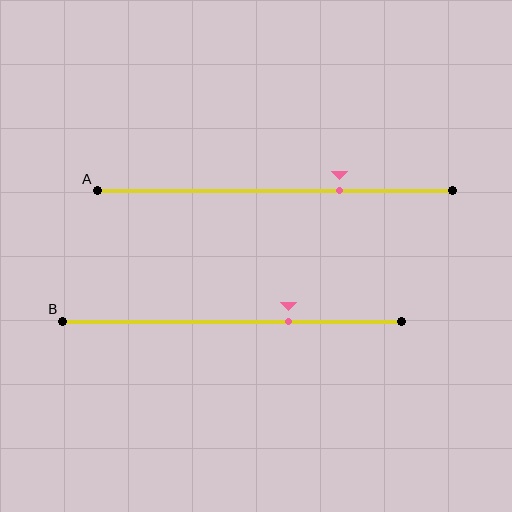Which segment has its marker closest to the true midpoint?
Segment B has its marker closest to the true midpoint.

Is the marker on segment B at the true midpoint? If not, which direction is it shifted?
No, the marker on segment B is shifted to the right by about 17% of the segment length.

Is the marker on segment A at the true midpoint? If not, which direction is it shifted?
No, the marker on segment A is shifted to the right by about 18% of the segment length.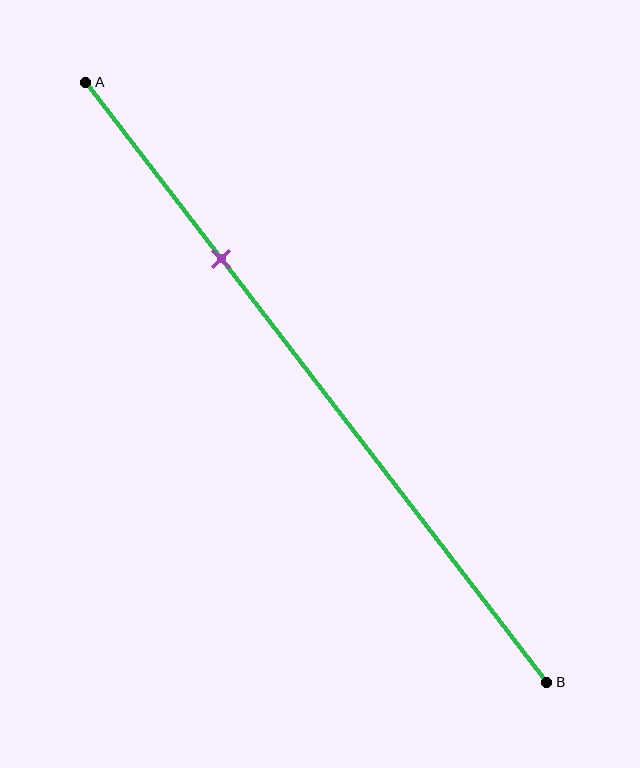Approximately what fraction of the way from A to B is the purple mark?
The purple mark is approximately 30% of the way from A to B.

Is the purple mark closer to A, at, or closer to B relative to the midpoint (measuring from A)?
The purple mark is closer to point A than the midpoint of segment AB.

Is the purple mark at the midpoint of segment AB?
No, the mark is at about 30% from A, not at the 50% midpoint.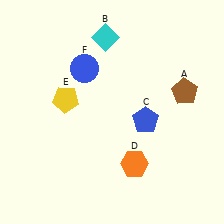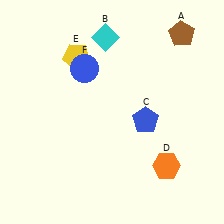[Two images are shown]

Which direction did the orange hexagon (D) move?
The orange hexagon (D) moved right.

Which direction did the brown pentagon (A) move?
The brown pentagon (A) moved up.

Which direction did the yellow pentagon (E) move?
The yellow pentagon (E) moved up.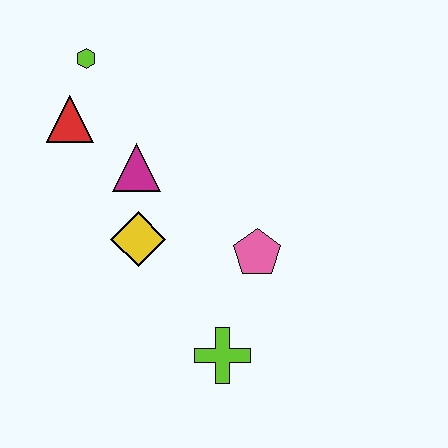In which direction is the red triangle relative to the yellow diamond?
The red triangle is above the yellow diamond.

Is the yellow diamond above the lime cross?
Yes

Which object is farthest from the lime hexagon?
The lime cross is farthest from the lime hexagon.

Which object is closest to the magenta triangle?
The yellow diamond is closest to the magenta triangle.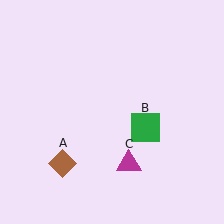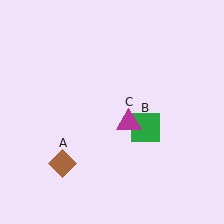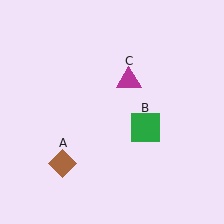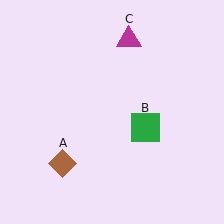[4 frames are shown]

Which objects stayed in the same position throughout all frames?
Brown diamond (object A) and green square (object B) remained stationary.